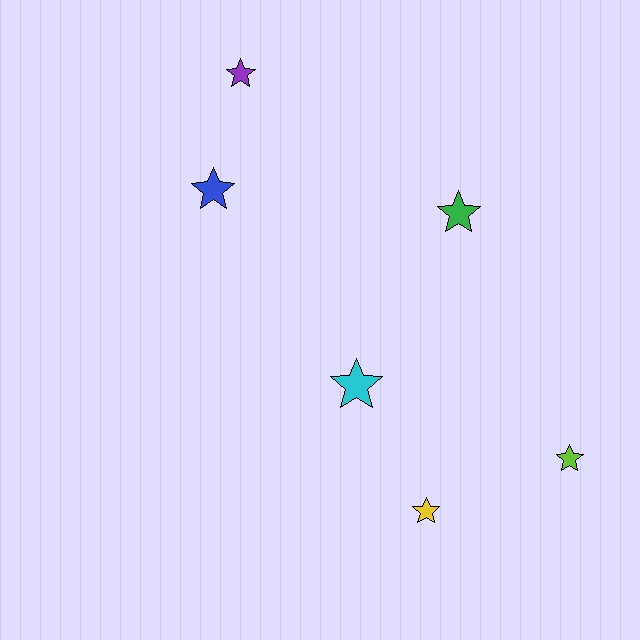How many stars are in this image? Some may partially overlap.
There are 6 stars.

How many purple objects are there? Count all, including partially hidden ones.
There is 1 purple object.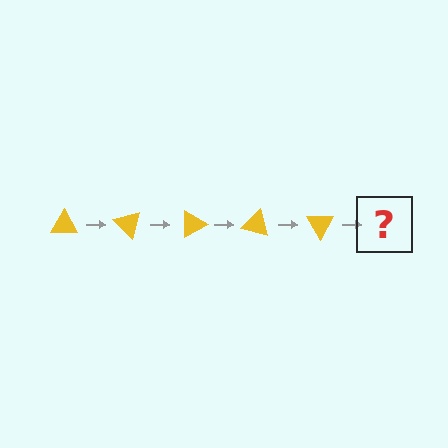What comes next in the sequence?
The next element should be a yellow triangle rotated 225 degrees.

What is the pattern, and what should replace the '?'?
The pattern is that the triangle rotates 45 degrees each step. The '?' should be a yellow triangle rotated 225 degrees.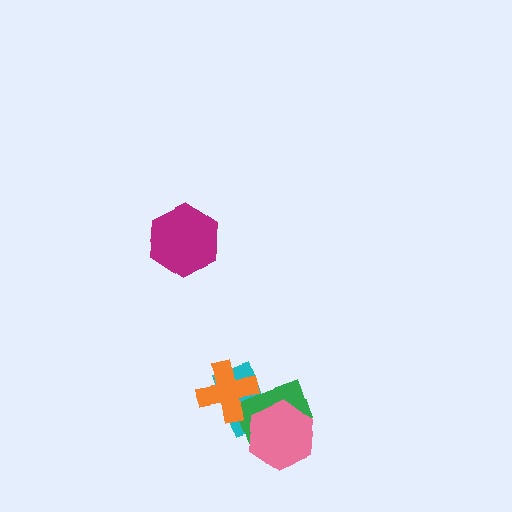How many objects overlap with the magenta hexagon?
0 objects overlap with the magenta hexagon.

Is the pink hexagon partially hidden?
No, no other shape covers it.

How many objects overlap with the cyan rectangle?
3 objects overlap with the cyan rectangle.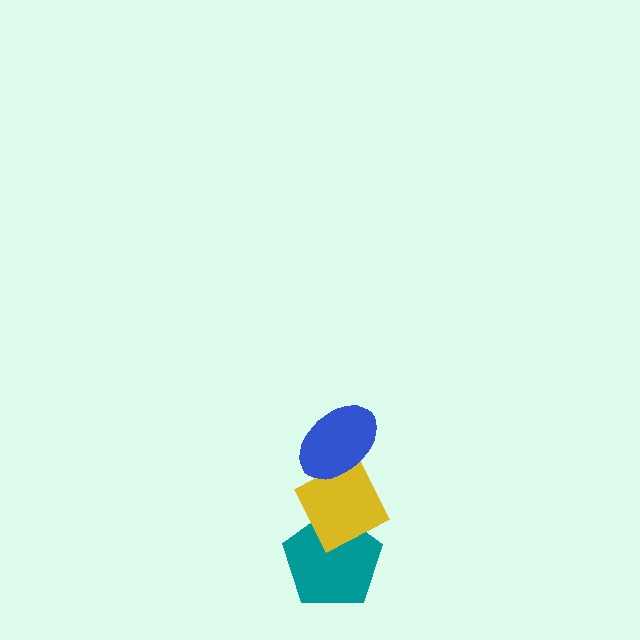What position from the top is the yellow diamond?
The yellow diamond is 2nd from the top.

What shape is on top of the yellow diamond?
The blue ellipse is on top of the yellow diamond.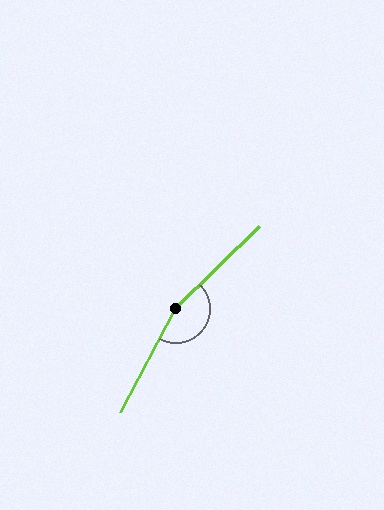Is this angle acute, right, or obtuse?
It is obtuse.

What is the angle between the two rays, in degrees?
Approximately 162 degrees.